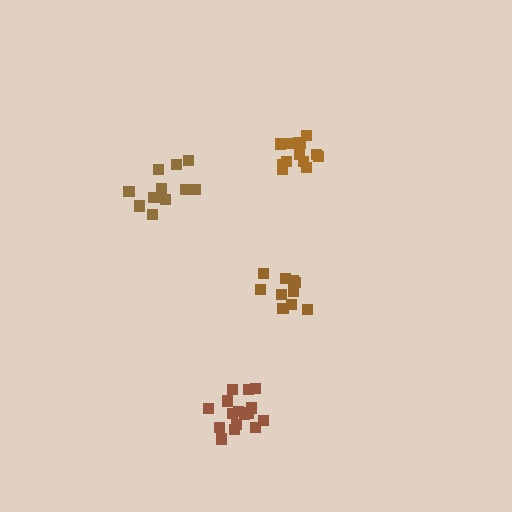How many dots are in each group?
Group 1: 13 dots, Group 2: 10 dots, Group 3: 16 dots, Group 4: 12 dots (51 total).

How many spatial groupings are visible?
There are 4 spatial groupings.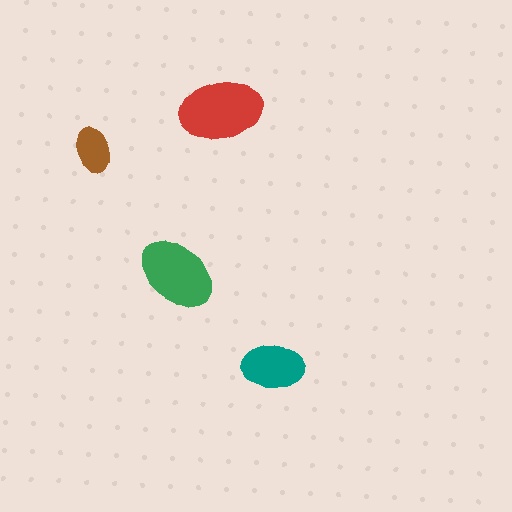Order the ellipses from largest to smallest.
the red one, the green one, the teal one, the brown one.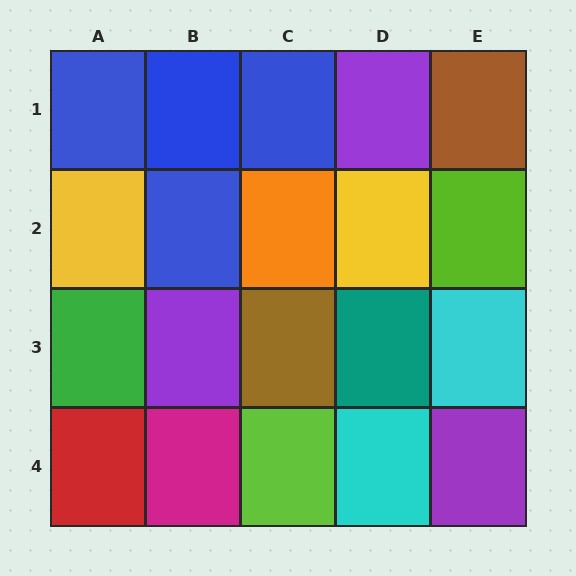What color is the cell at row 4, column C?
Lime.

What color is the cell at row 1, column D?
Purple.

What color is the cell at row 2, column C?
Orange.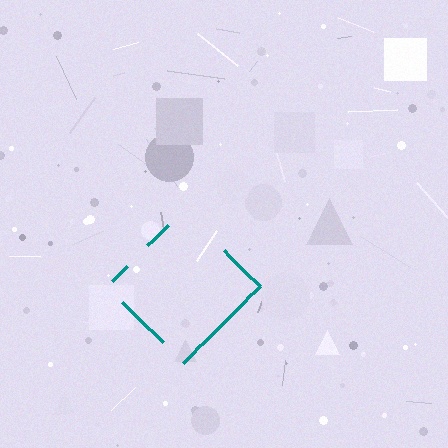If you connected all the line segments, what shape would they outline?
They would outline a diamond.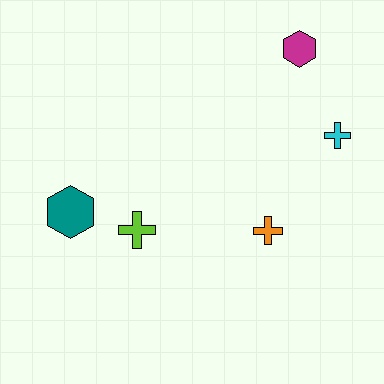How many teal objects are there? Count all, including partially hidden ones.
There is 1 teal object.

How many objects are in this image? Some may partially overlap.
There are 5 objects.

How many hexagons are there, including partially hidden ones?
There are 2 hexagons.